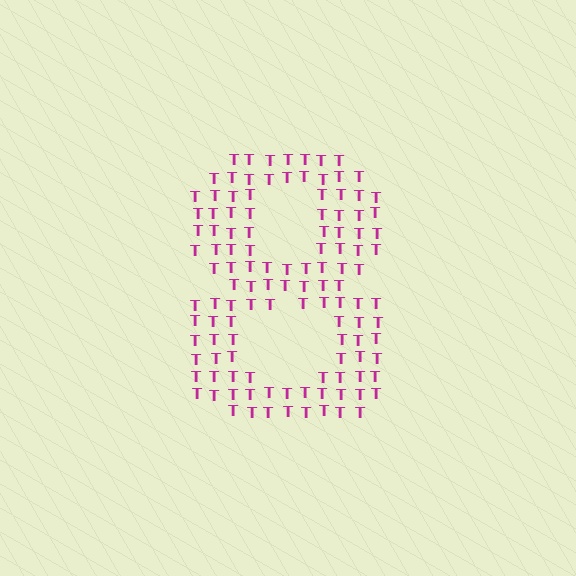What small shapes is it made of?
It is made of small letter T's.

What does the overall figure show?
The overall figure shows the digit 8.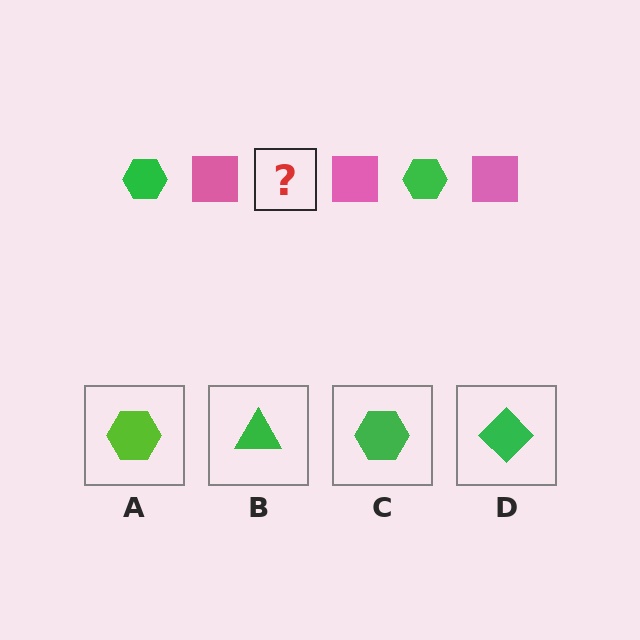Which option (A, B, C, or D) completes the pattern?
C.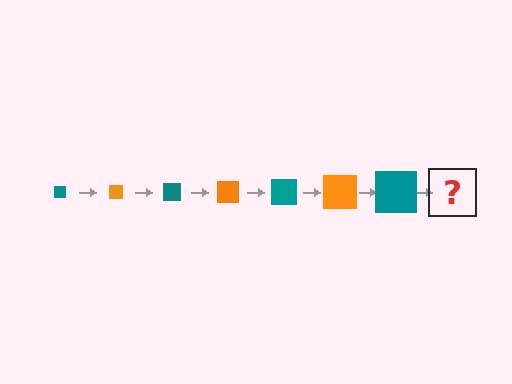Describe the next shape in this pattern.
It should be an orange square, larger than the previous one.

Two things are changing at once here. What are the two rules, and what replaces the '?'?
The two rules are that the square grows larger each step and the color cycles through teal and orange. The '?' should be an orange square, larger than the previous one.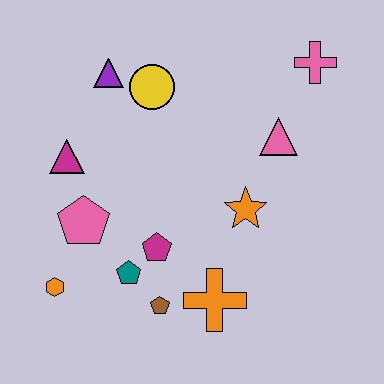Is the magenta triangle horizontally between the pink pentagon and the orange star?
No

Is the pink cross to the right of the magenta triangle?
Yes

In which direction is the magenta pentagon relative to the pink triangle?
The magenta pentagon is to the left of the pink triangle.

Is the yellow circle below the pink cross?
Yes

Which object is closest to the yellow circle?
The purple triangle is closest to the yellow circle.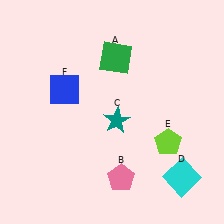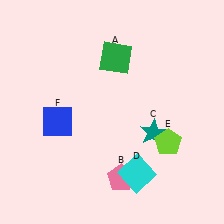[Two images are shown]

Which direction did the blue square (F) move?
The blue square (F) moved down.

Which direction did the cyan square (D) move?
The cyan square (D) moved left.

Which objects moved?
The objects that moved are: the teal star (C), the cyan square (D), the blue square (F).